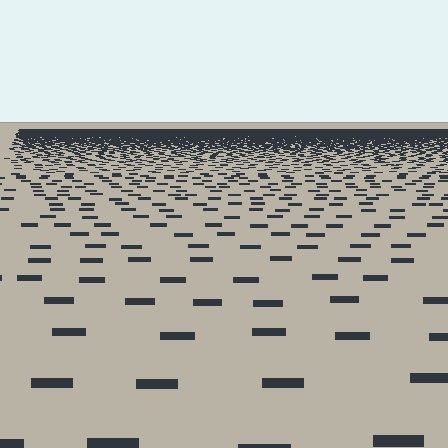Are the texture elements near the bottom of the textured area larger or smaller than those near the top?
Larger. Near the bottom, elements are closer to the viewer and appear at a bigger on-screen size.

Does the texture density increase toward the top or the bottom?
Density increases toward the top.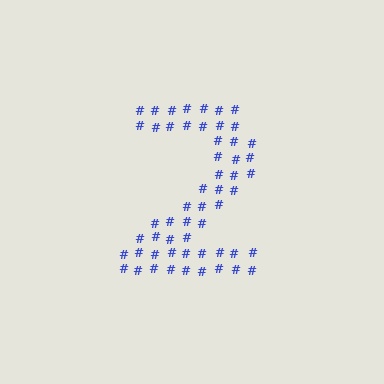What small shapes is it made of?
It is made of small hash symbols.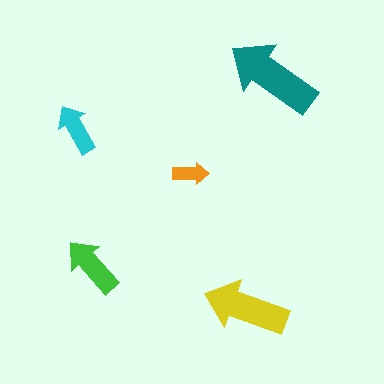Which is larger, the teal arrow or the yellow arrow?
The teal one.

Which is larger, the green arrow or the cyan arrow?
The green one.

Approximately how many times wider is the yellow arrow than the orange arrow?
About 2.5 times wider.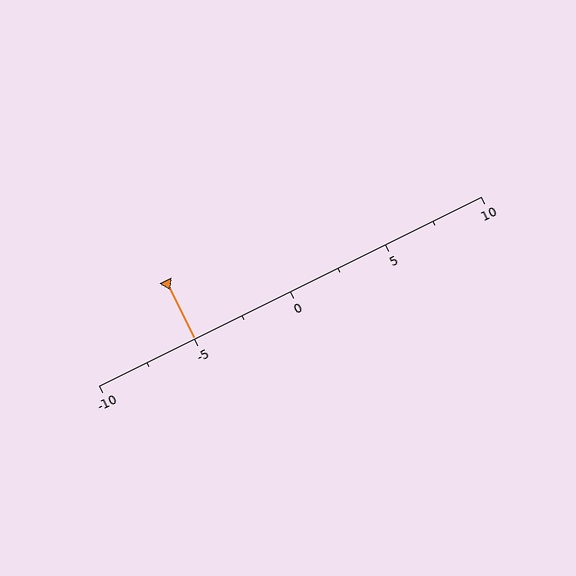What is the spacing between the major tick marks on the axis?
The major ticks are spaced 5 apart.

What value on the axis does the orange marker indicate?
The marker indicates approximately -5.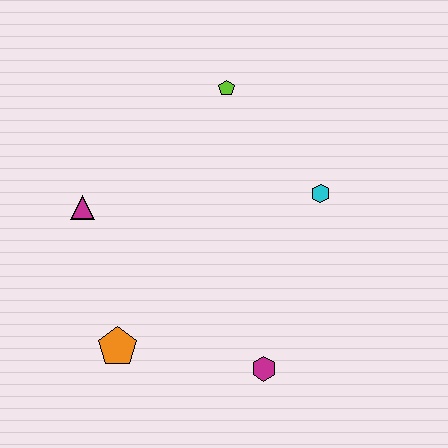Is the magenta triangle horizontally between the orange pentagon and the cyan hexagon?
No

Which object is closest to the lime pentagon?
The cyan hexagon is closest to the lime pentagon.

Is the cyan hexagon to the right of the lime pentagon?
Yes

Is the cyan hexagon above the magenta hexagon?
Yes